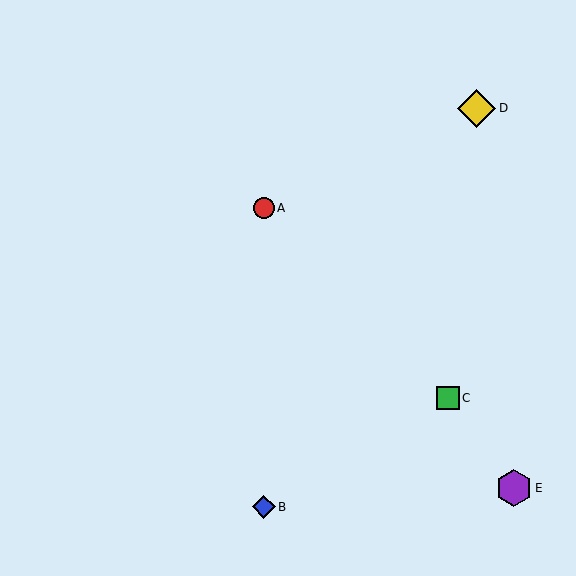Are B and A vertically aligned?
Yes, both are at x≈264.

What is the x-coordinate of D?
Object D is at x≈477.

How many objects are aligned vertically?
2 objects (A, B) are aligned vertically.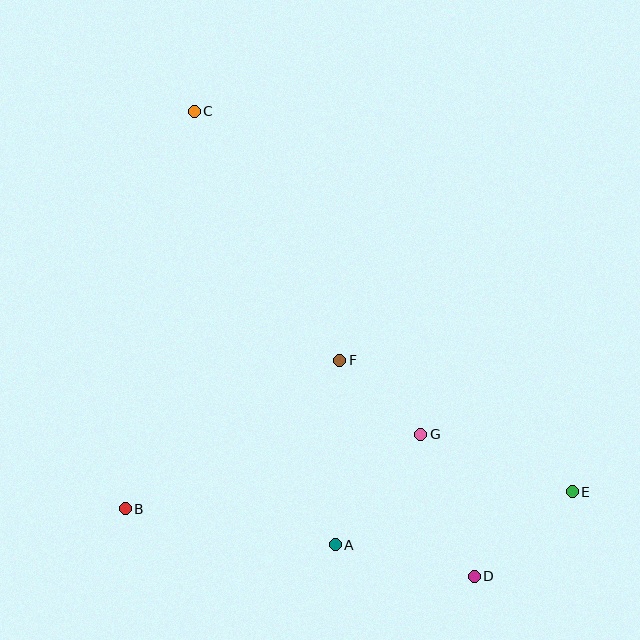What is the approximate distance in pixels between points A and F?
The distance between A and F is approximately 185 pixels.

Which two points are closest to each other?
Points F and G are closest to each other.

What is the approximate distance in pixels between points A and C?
The distance between A and C is approximately 456 pixels.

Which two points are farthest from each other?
Points C and D are farthest from each other.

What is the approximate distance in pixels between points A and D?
The distance between A and D is approximately 143 pixels.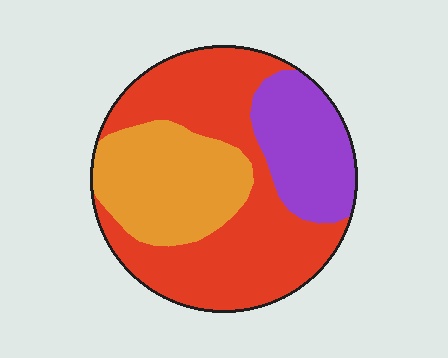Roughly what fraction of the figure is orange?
Orange takes up about one quarter (1/4) of the figure.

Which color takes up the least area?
Purple, at roughly 20%.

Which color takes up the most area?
Red, at roughly 50%.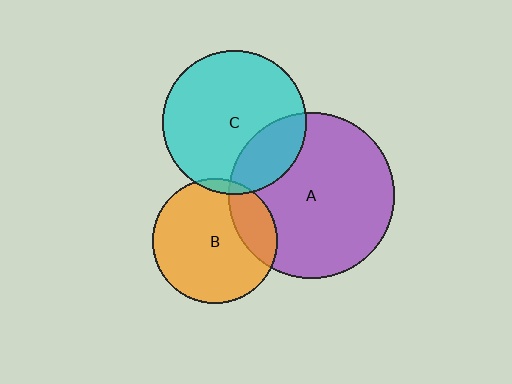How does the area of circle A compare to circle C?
Approximately 1.3 times.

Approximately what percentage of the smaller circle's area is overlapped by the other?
Approximately 25%.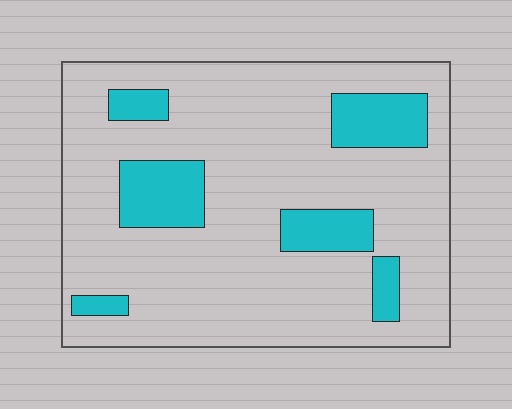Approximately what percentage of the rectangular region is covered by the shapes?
Approximately 20%.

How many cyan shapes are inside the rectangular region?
6.